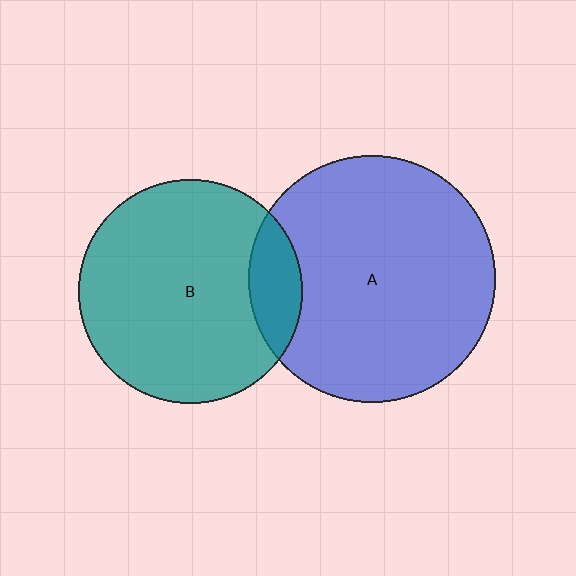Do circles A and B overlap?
Yes.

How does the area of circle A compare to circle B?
Approximately 1.2 times.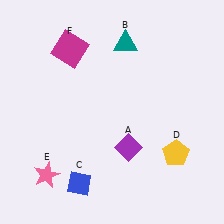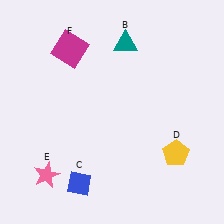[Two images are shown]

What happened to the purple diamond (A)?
The purple diamond (A) was removed in Image 2. It was in the bottom-right area of Image 1.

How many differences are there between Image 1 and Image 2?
There is 1 difference between the two images.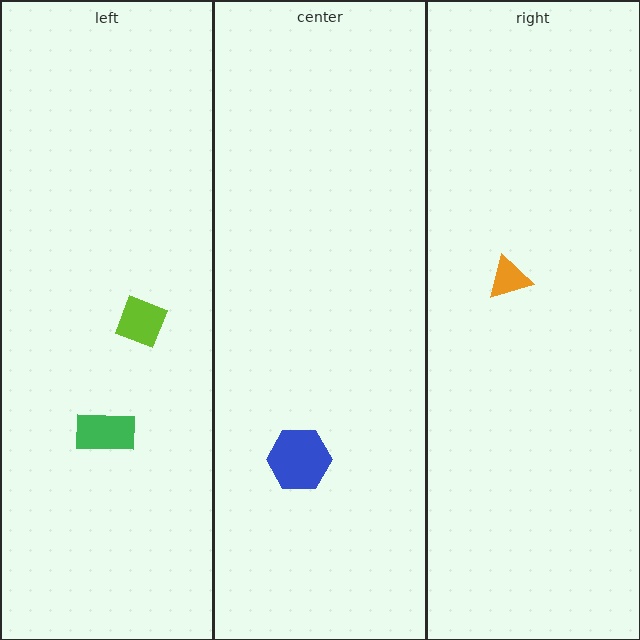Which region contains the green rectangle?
The left region.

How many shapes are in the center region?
1.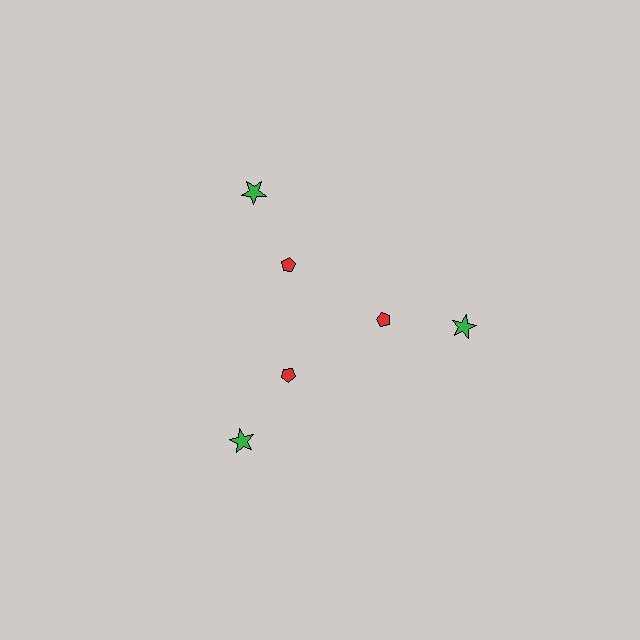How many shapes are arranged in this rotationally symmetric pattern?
There are 6 shapes, arranged in 3 groups of 2.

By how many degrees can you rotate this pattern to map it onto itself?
The pattern maps onto itself every 120 degrees of rotation.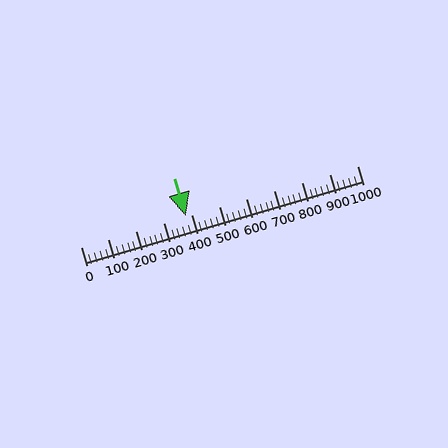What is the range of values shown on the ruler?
The ruler shows values from 0 to 1000.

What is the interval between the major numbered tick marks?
The major tick marks are spaced 100 units apart.